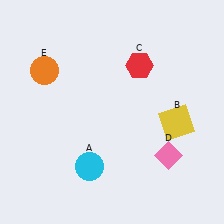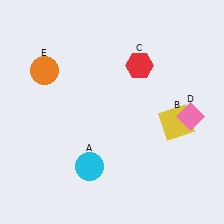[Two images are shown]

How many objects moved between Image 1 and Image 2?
1 object moved between the two images.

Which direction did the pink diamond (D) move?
The pink diamond (D) moved up.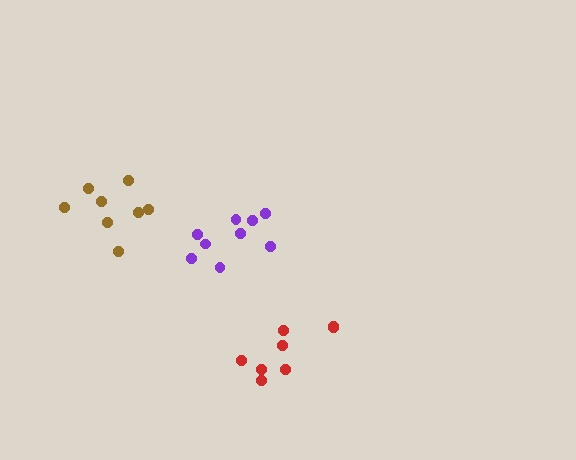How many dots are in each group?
Group 1: 8 dots, Group 2: 8 dots, Group 3: 9 dots (25 total).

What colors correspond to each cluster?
The clusters are colored: red, brown, purple.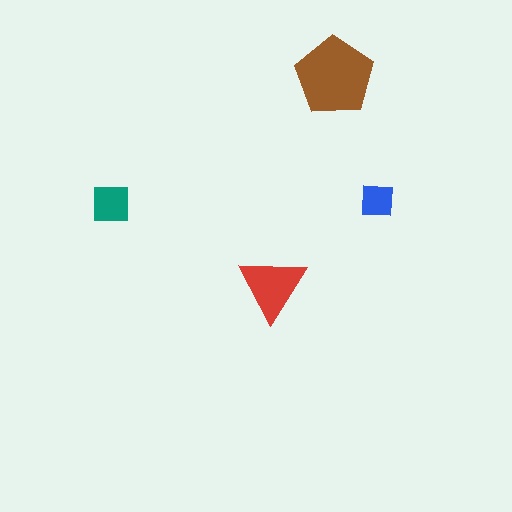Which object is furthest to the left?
The teal square is leftmost.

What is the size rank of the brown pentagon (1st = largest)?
1st.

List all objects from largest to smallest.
The brown pentagon, the red triangle, the teal square, the blue square.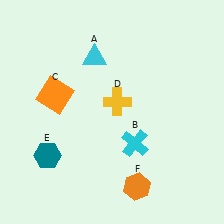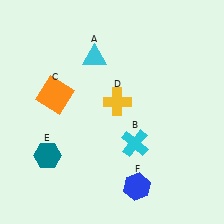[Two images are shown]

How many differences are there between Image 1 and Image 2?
There is 1 difference between the two images.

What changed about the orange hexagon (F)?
In Image 1, F is orange. In Image 2, it changed to blue.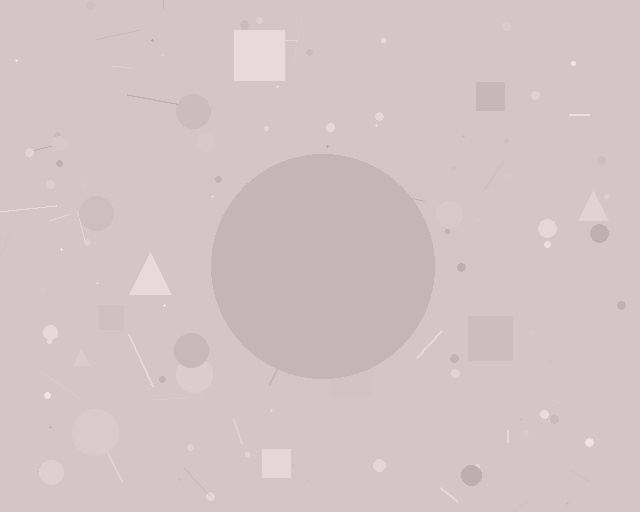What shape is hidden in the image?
A circle is hidden in the image.